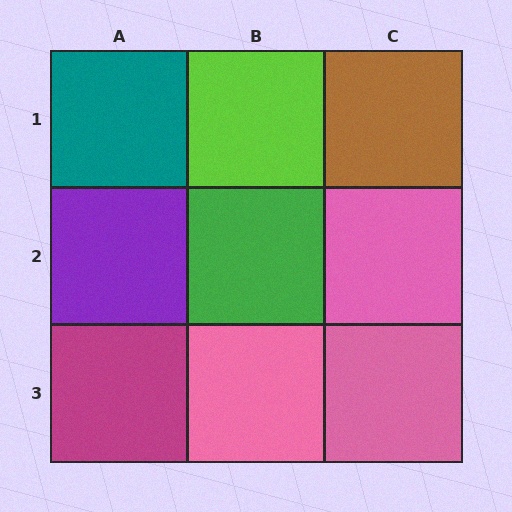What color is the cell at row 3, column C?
Pink.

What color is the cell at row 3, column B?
Pink.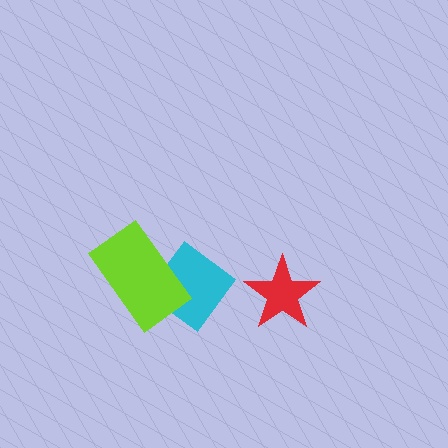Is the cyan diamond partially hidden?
Yes, it is partially covered by another shape.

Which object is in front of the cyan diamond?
The lime rectangle is in front of the cyan diamond.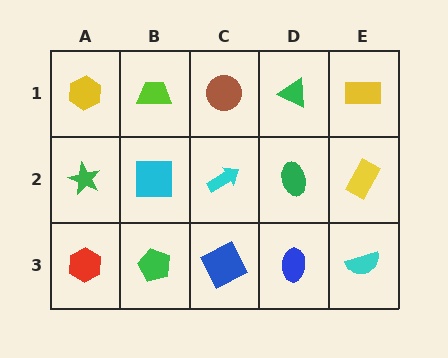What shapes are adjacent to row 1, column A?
A green star (row 2, column A), a lime trapezoid (row 1, column B).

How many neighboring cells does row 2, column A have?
3.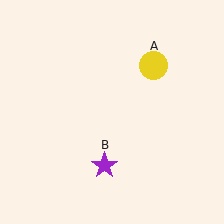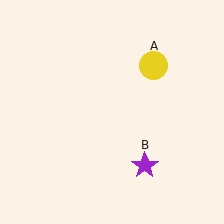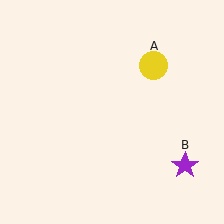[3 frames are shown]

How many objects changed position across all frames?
1 object changed position: purple star (object B).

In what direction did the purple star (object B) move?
The purple star (object B) moved right.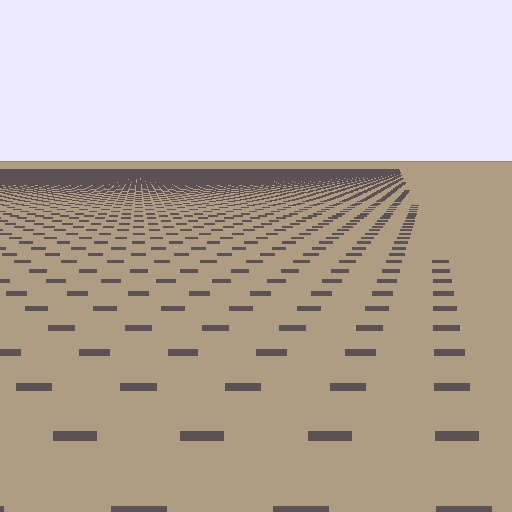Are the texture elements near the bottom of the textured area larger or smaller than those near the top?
Larger. Near the bottom, elements are closer to the viewer and appear at a bigger on-screen size.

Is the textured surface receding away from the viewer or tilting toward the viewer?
The surface is receding away from the viewer. Texture elements get smaller and denser toward the top.